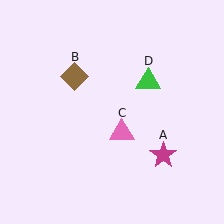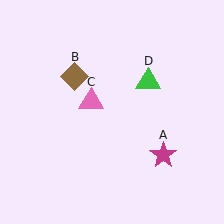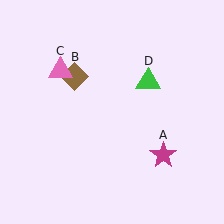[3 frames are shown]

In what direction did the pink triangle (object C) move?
The pink triangle (object C) moved up and to the left.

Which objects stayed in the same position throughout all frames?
Magenta star (object A) and brown diamond (object B) and green triangle (object D) remained stationary.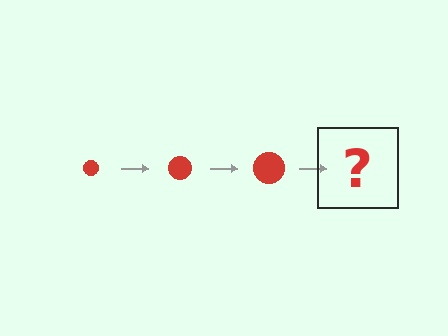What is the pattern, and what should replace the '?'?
The pattern is that the circle gets progressively larger each step. The '?' should be a red circle, larger than the previous one.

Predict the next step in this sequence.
The next step is a red circle, larger than the previous one.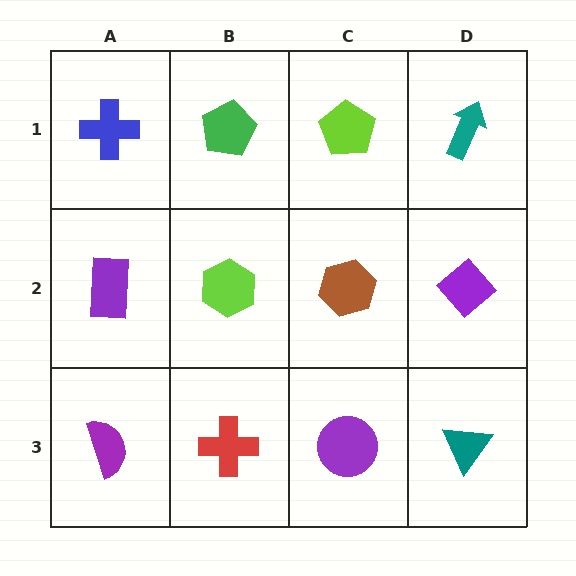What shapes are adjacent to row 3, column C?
A brown hexagon (row 2, column C), a red cross (row 3, column B), a teal triangle (row 3, column D).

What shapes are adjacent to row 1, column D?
A purple diamond (row 2, column D), a lime pentagon (row 1, column C).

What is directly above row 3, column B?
A lime hexagon.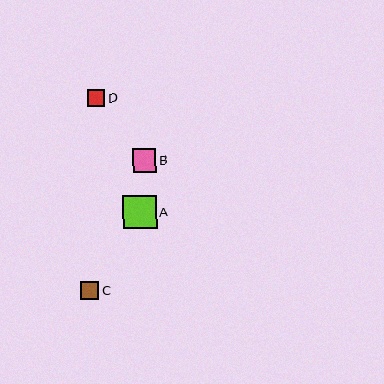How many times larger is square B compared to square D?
Square B is approximately 1.3 times the size of square D.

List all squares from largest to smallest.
From largest to smallest: A, B, C, D.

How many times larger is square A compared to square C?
Square A is approximately 1.8 times the size of square C.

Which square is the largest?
Square A is the largest with a size of approximately 33 pixels.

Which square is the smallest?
Square D is the smallest with a size of approximately 18 pixels.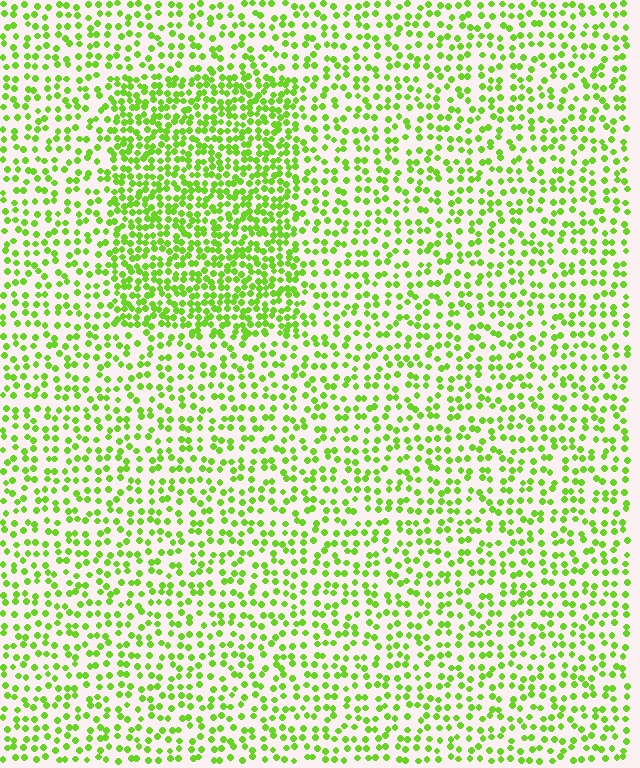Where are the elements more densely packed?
The elements are more densely packed inside the rectangle boundary.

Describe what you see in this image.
The image contains small lime elements arranged at two different densities. A rectangle-shaped region is visible where the elements are more densely packed than the surrounding area.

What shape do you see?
I see a rectangle.